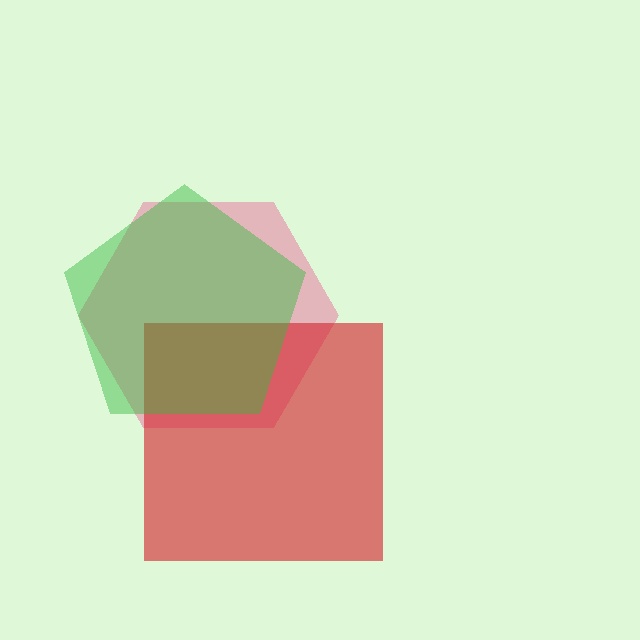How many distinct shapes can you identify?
There are 3 distinct shapes: a pink hexagon, a red square, a green pentagon.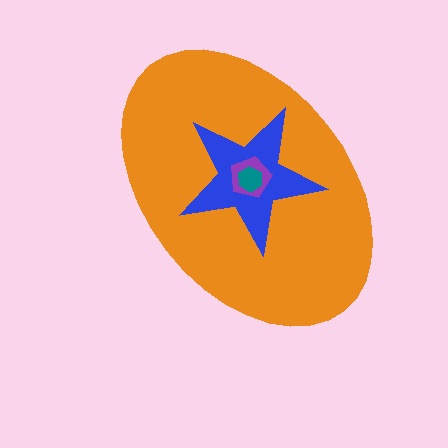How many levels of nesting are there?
4.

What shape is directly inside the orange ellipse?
The blue star.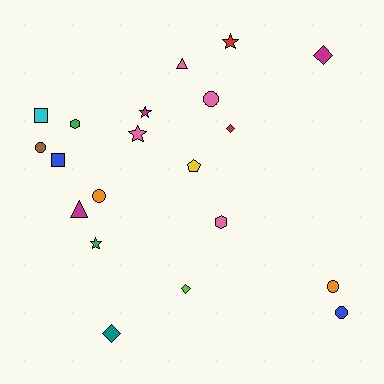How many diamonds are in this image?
There are 4 diamonds.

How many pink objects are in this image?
There are 4 pink objects.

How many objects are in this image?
There are 20 objects.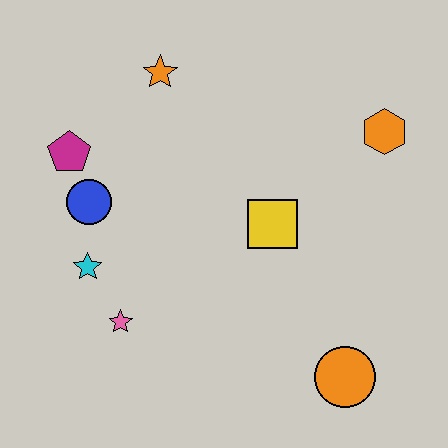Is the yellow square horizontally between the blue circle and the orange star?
No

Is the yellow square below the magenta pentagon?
Yes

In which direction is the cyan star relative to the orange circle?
The cyan star is to the left of the orange circle.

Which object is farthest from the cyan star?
The orange hexagon is farthest from the cyan star.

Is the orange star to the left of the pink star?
No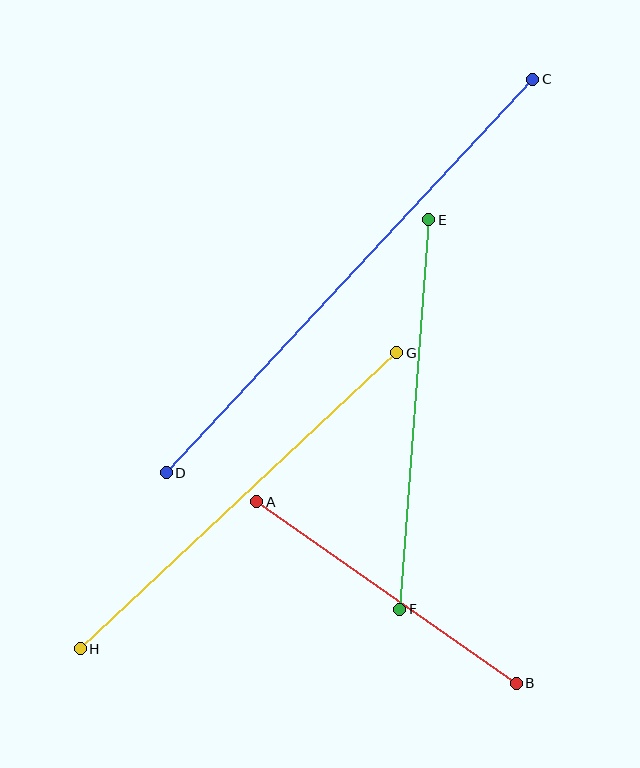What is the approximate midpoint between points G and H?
The midpoint is at approximately (238, 501) pixels.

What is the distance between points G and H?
The distance is approximately 433 pixels.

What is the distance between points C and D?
The distance is approximately 538 pixels.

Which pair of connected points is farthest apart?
Points C and D are farthest apart.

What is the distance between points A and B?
The distance is approximately 317 pixels.